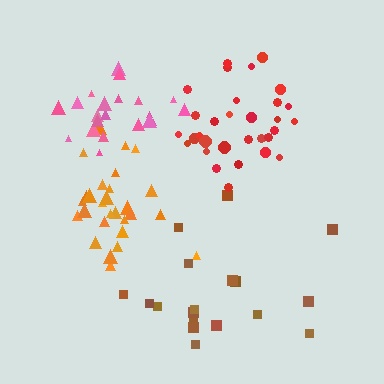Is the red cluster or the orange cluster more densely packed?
Orange.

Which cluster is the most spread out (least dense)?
Brown.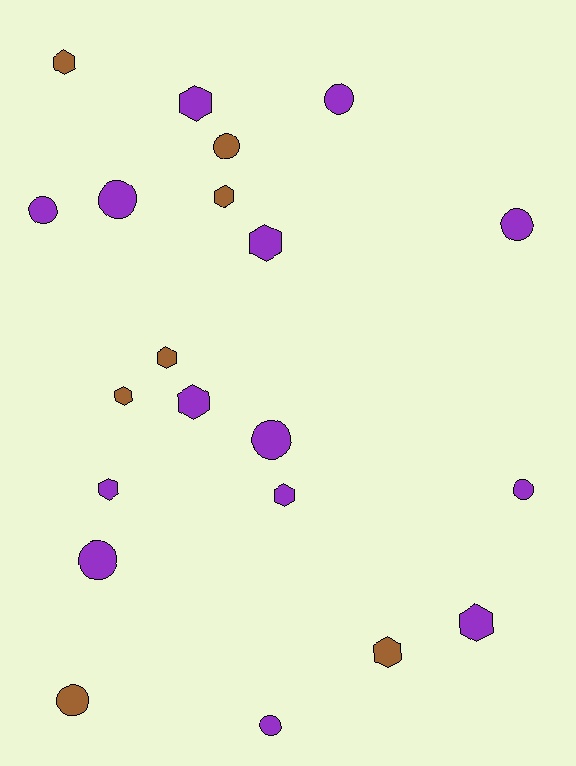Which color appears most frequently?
Purple, with 14 objects.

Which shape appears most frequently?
Hexagon, with 11 objects.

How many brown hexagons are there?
There are 5 brown hexagons.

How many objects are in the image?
There are 21 objects.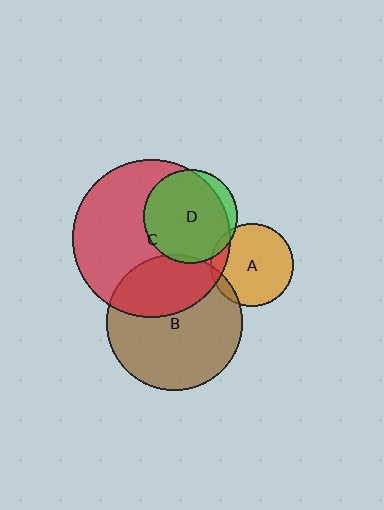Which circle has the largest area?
Circle C (red).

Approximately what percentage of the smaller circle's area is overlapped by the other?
Approximately 5%.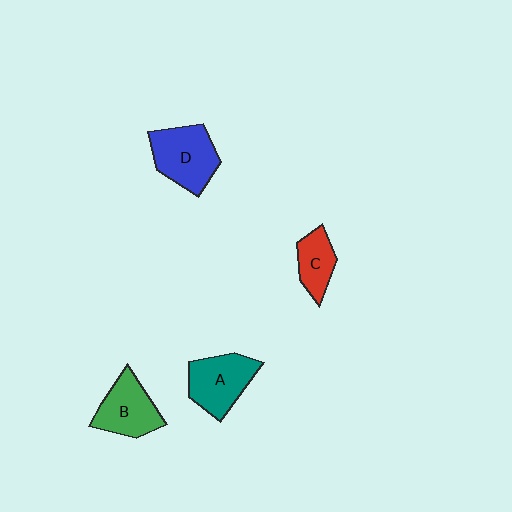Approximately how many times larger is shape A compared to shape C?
Approximately 1.6 times.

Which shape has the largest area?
Shape D (blue).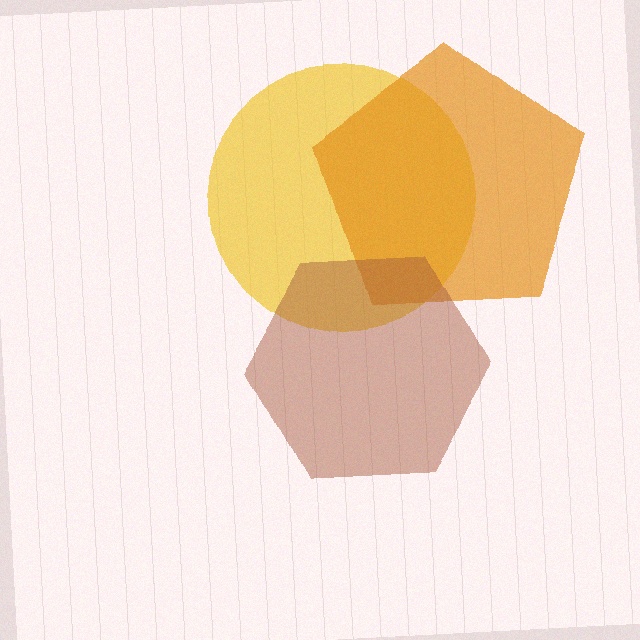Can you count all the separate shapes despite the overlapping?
Yes, there are 3 separate shapes.